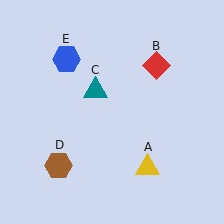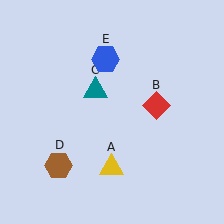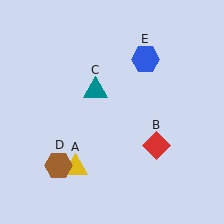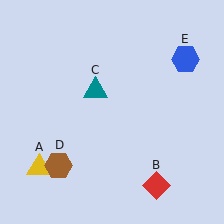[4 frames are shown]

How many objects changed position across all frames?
3 objects changed position: yellow triangle (object A), red diamond (object B), blue hexagon (object E).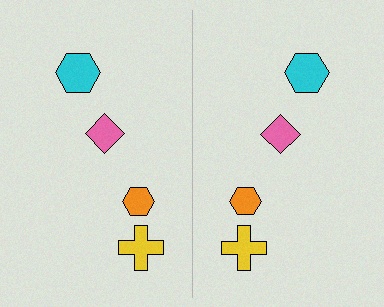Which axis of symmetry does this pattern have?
The pattern has a vertical axis of symmetry running through the center of the image.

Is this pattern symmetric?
Yes, this pattern has bilateral (reflection) symmetry.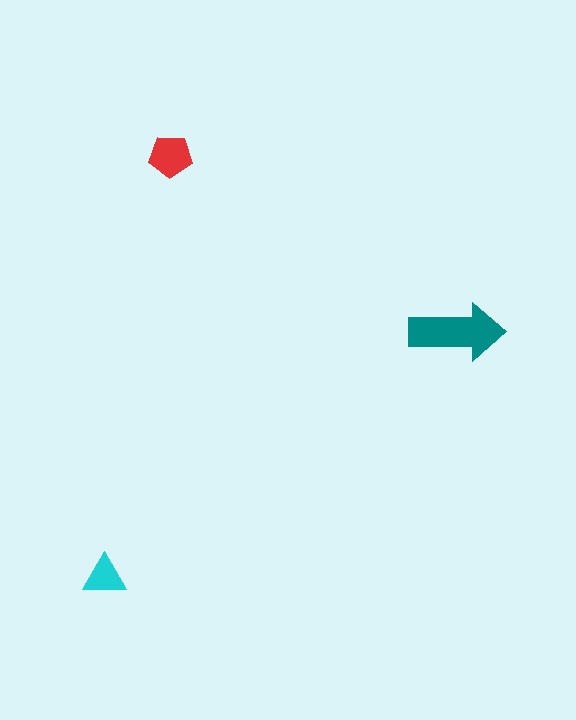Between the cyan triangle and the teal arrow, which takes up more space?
The teal arrow.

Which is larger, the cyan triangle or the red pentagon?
The red pentagon.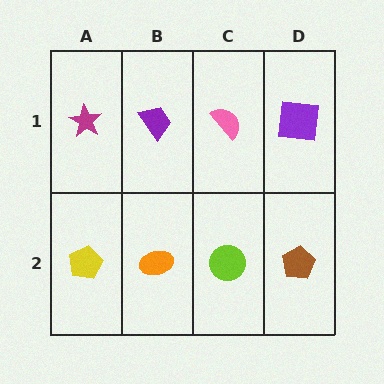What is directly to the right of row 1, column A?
A purple trapezoid.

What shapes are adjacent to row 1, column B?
An orange ellipse (row 2, column B), a magenta star (row 1, column A), a pink semicircle (row 1, column C).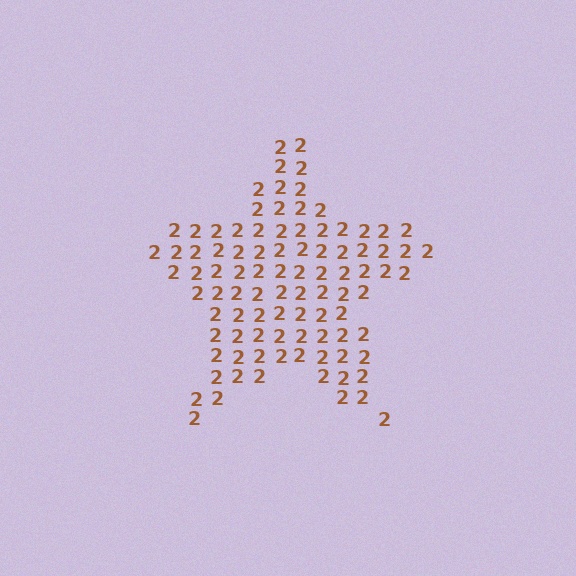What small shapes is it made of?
It is made of small digit 2's.